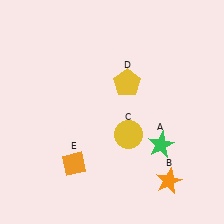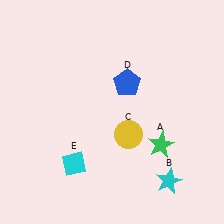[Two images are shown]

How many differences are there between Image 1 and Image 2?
There are 3 differences between the two images.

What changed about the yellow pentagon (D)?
In Image 1, D is yellow. In Image 2, it changed to blue.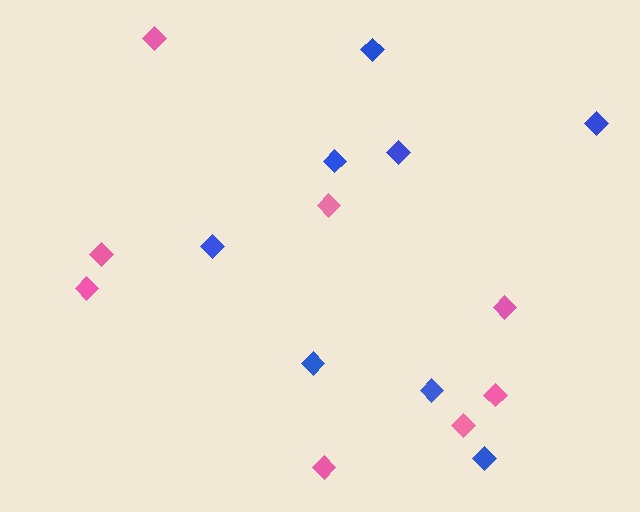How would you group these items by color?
There are 2 groups: one group of pink diamonds (8) and one group of blue diamonds (8).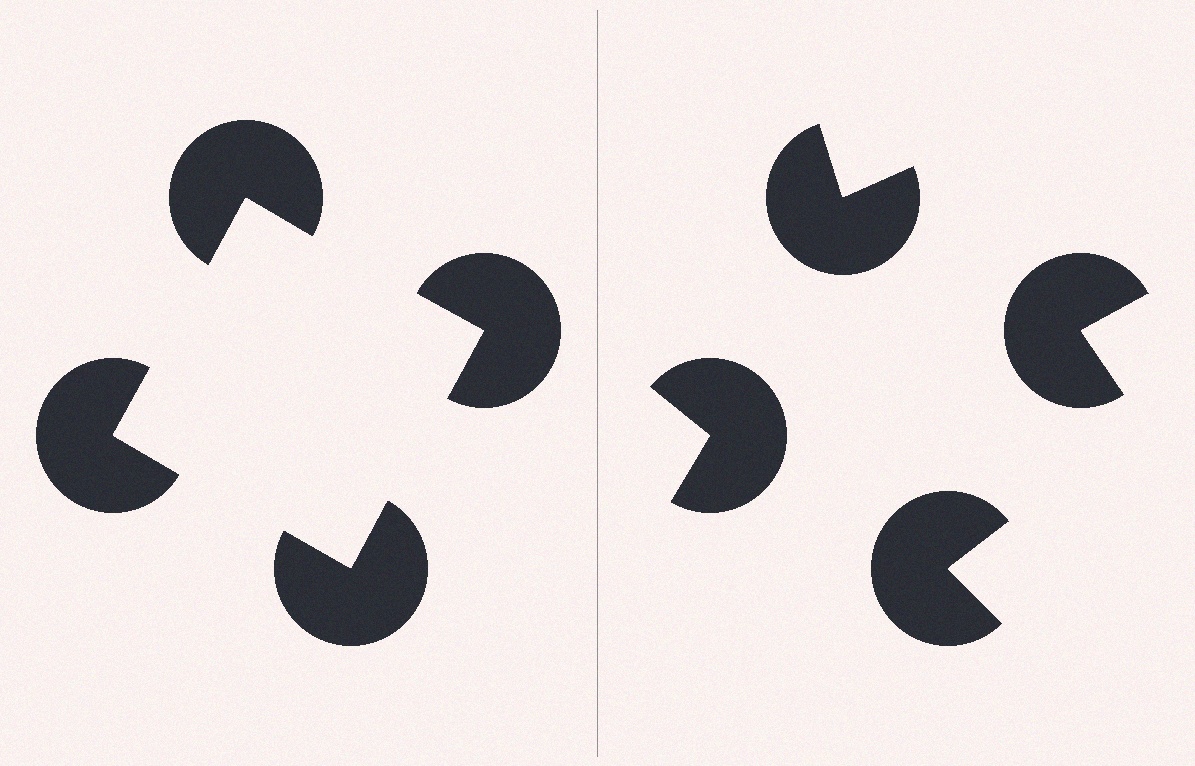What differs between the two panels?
The pac-man discs are positioned identically on both sides; only the wedge orientations differ. On the left they align to a square; on the right they are misaligned.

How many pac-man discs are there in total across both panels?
8 — 4 on each side.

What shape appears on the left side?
An illusory square.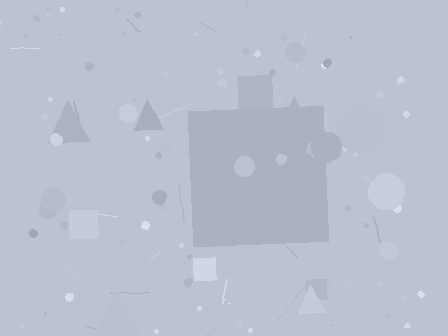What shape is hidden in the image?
A square is hidden in the image.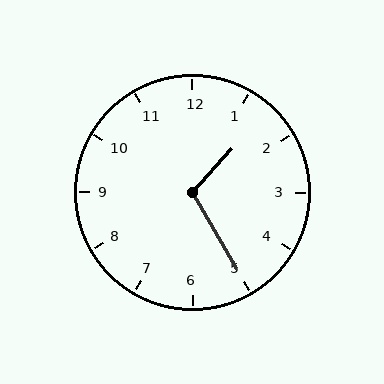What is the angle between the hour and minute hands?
Approximately 108 degrees.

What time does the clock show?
1:25.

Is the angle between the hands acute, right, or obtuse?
It is obtuse.